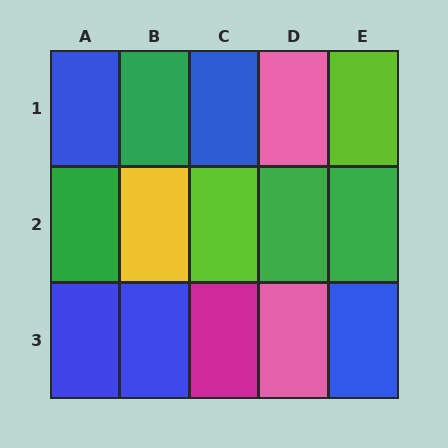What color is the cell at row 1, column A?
Blue.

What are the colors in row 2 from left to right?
Green, yellow, lime, green, green.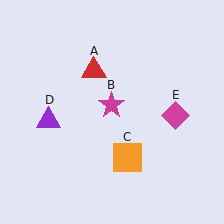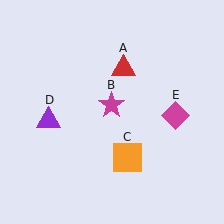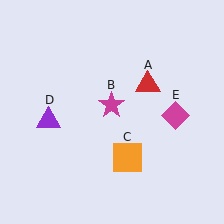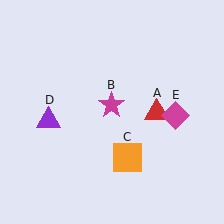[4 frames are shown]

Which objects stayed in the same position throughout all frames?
Magenta star (object B) and orange square (object C) and purple triangle (object D) and magenta diamond (object E) remained stationary.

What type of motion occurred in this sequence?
The red triangle (object A) rotated clockwise around the center of the scene.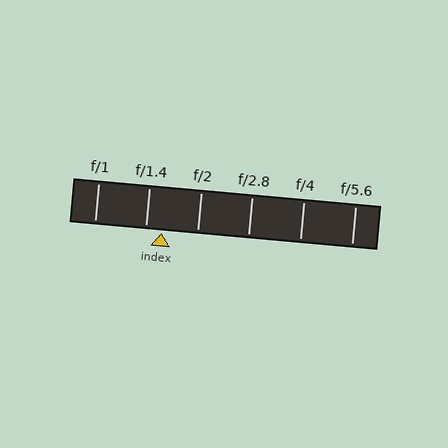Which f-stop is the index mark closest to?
The index mark is closest to f/1.4.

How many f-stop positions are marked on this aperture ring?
There are 6 f-stop positions marked.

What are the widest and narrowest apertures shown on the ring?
The widest aperture shown is f/1 and the narrowest is f/5.6.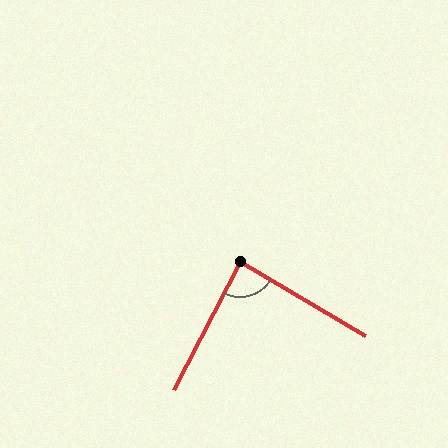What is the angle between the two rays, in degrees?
Approximately 86 degrees.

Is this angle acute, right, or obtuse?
It is approximately a right angle.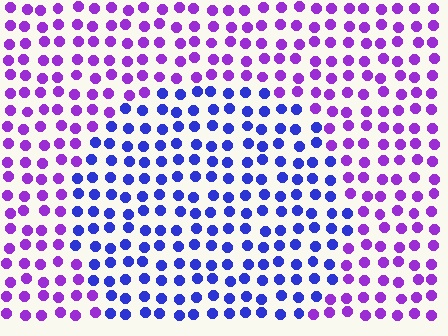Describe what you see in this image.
The image is filled with small purple elements in a uniform arrangement. A circle-shaped region is visible where the elements are tinted to a slightly different hue, forming a subtle color boundary.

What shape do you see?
I see a circle.